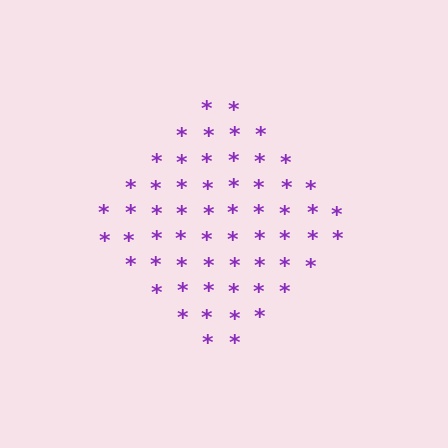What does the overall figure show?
The overall figure shows a diamond.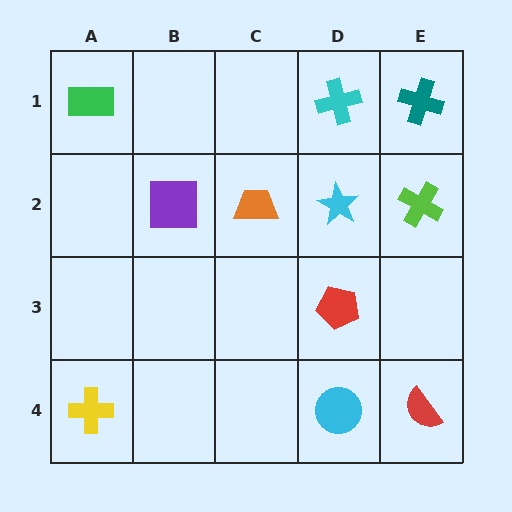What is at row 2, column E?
A lime cross.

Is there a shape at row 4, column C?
No, that cell is empty.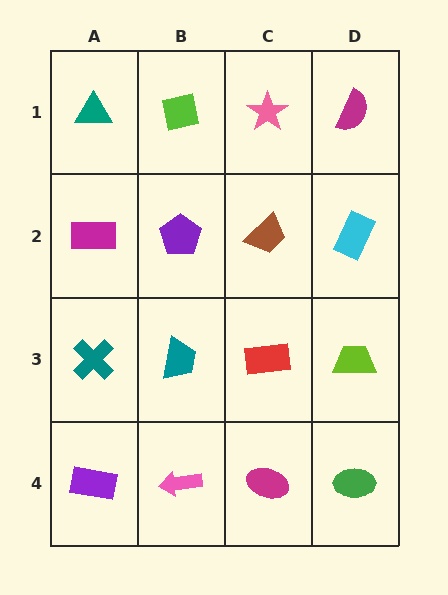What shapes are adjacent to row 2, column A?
A teal triangle (row 1, column A), a teal cross (row 3, column A), a purple pentagon (row 2, column B).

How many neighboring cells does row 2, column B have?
4.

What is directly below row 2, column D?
A lime trapezoid.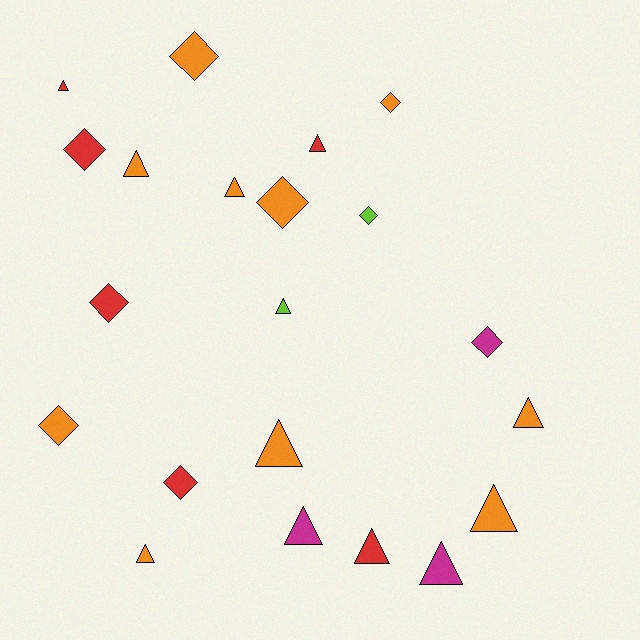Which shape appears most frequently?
Triangle, with 12 objects.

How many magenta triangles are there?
There are 2 magenta triangles.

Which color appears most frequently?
Orange, with 10 objects.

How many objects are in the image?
There are 21 objects.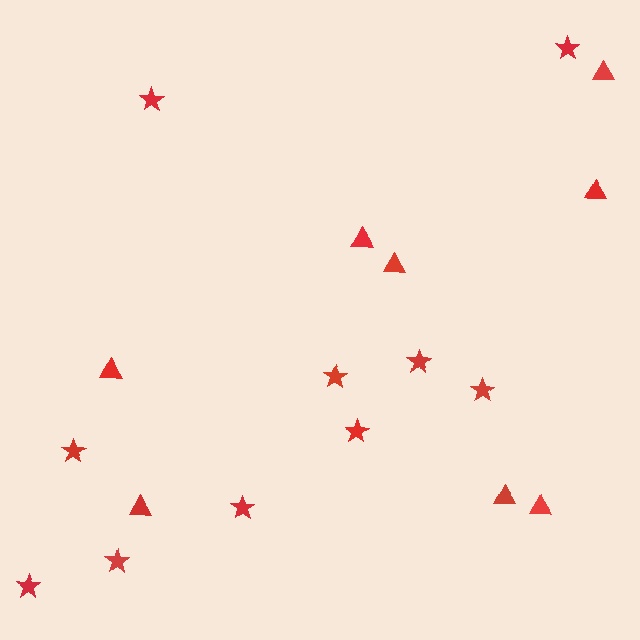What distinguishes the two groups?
There are 2 groups: one group of stars (10) and one group of triangles (8).